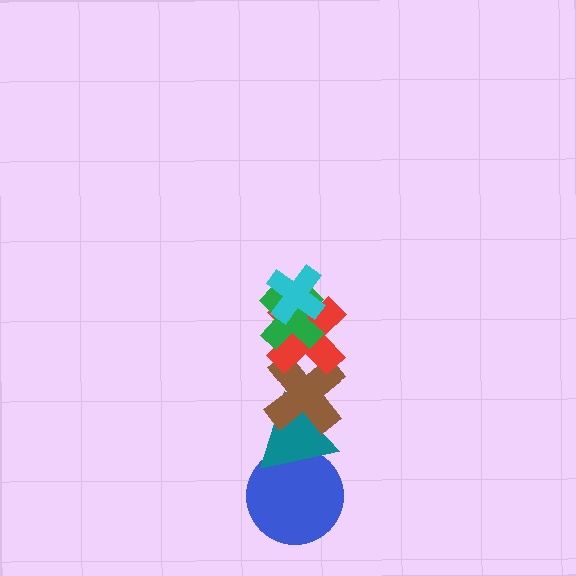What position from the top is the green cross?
The green cross is 2nd from the top.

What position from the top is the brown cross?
The brown cross is 4th from the top.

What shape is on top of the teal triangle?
The brown cross is on top of the teal triangle.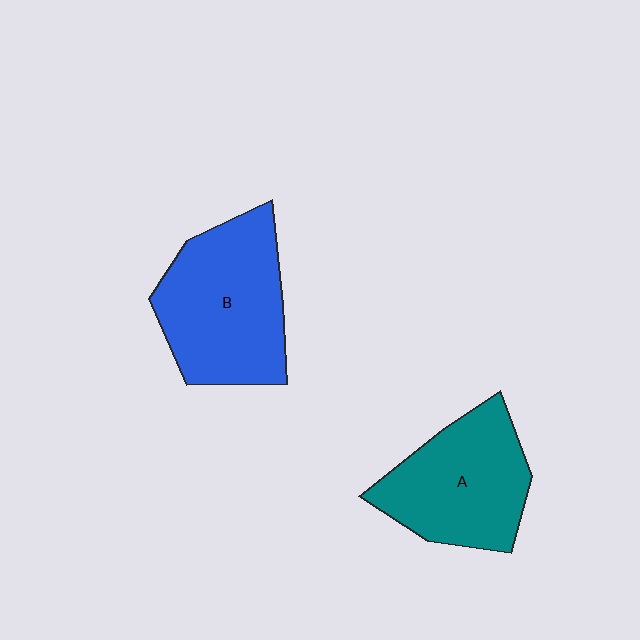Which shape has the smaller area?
Shape A (teal).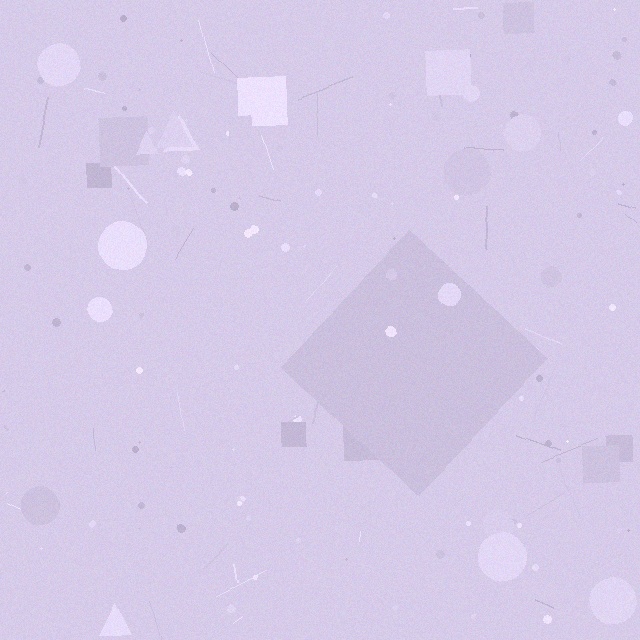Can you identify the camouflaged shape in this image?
The camouflaged shape is a diamond.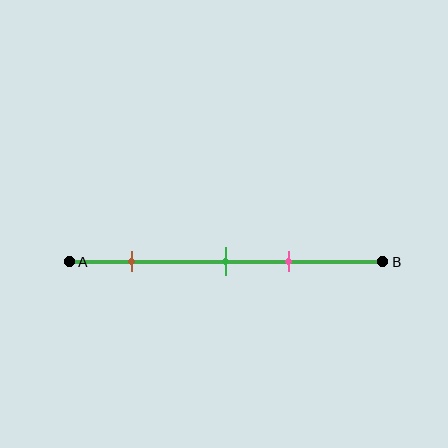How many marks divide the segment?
There are 3 marks dividing the segment.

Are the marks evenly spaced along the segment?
No, the marks are not evenly spaced.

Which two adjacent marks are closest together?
The green and pink marks are the closest adjacent pair.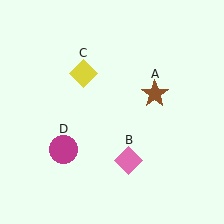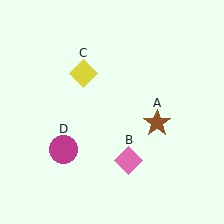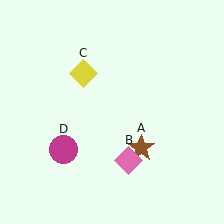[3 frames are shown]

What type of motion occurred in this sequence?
The brown star (object A) rotated clockwise around the center of the scene.